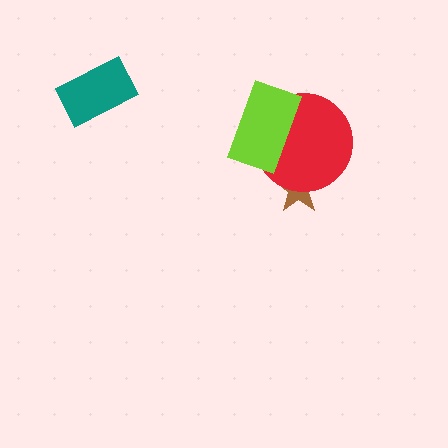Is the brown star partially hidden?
Yes, it is partially covered by another shape.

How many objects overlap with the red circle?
2 objects overlap with the red circle.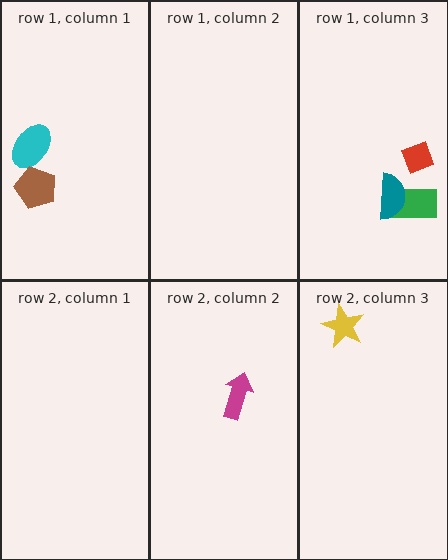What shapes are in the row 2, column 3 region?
The yellow star.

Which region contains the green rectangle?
The row 1, column 3 region.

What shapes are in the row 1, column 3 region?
The green rectangle, the teal semicircle, the red diamond.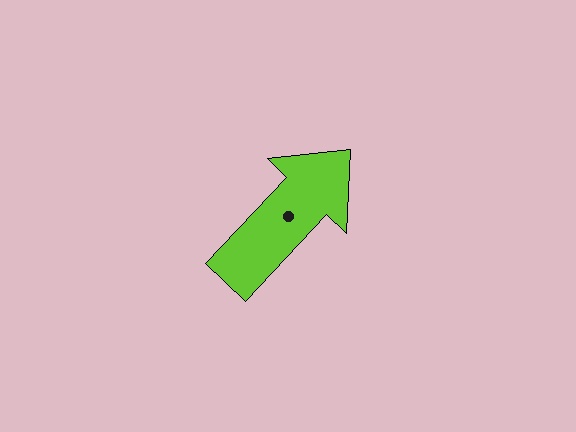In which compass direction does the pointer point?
Northeast.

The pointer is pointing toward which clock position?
Roughly 1 o'clock.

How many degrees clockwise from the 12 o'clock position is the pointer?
Approximately 43 degrees.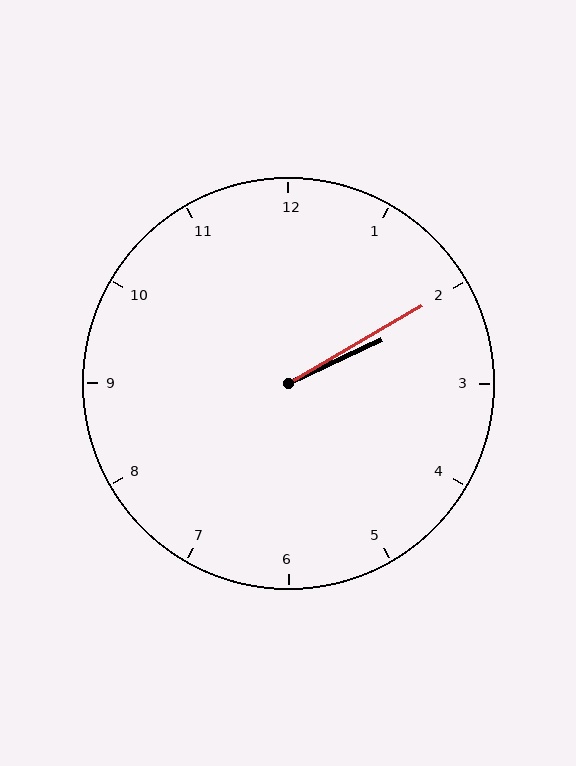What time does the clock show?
2:10.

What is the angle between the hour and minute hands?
Approximately 5 degrees.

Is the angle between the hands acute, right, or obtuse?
It is acute.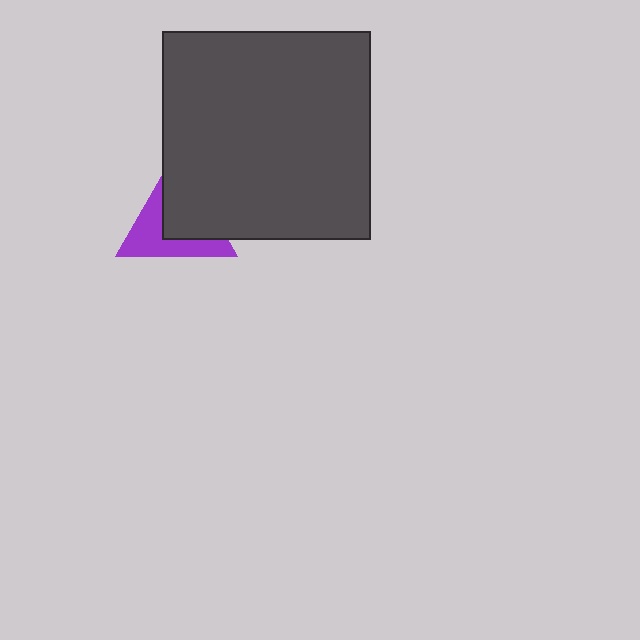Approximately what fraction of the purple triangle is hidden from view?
Roughly 52% of the purple triangle is hidden behind the dark gray square.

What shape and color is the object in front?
The object in front is a dark gray square.